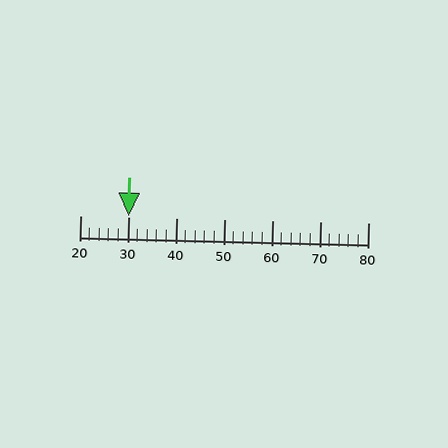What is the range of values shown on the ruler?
The ruler shows values from 20 to 80.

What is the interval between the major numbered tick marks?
The major tick marks are spaced 10 units apart.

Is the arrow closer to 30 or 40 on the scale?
The arrow is closer to 30.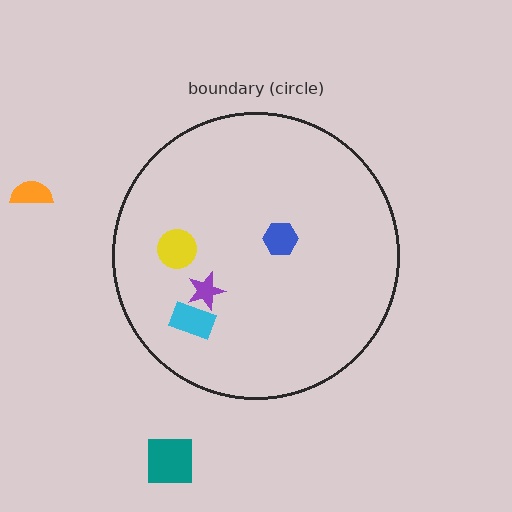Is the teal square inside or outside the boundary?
Outside.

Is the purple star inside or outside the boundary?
Inside.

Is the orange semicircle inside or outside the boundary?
Outside.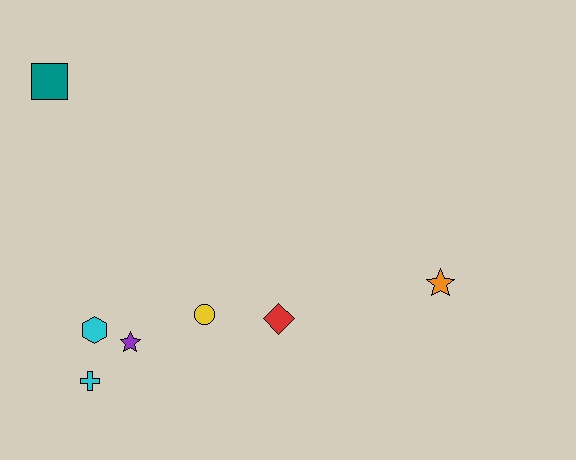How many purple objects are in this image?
There is 1 purple object.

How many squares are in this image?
There is 1 square.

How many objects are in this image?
There are 7 objects.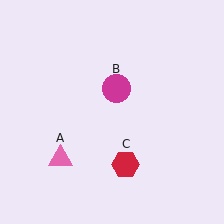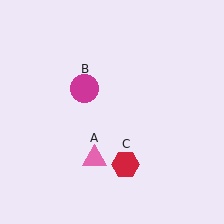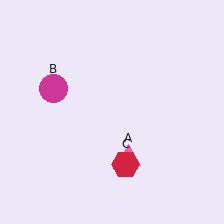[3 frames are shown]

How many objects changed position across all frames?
2 objects changed position: pink triangle (object A), magenta circle (object B).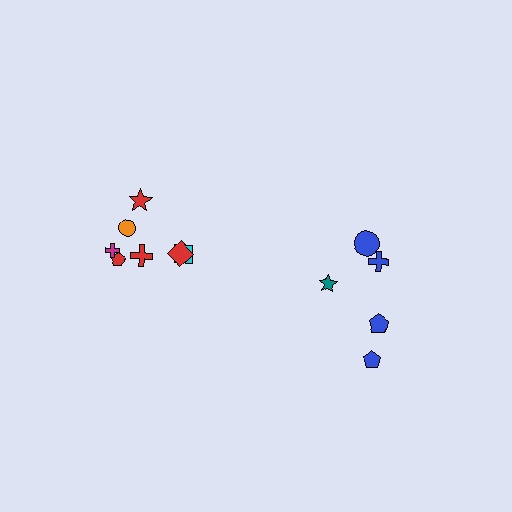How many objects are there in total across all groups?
There are 12 objects.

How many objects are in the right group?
There are 5 objects.